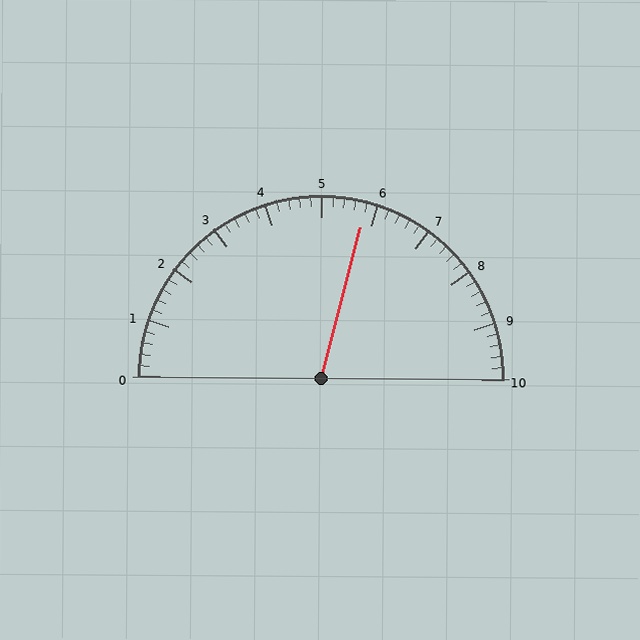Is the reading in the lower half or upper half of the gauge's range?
The reading is in the upper half of the range (0 to 10).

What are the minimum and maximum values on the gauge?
The gauge ranges from 0 to 10.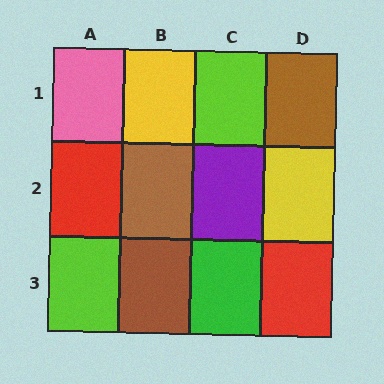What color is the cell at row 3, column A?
Lime.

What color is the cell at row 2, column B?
Brown.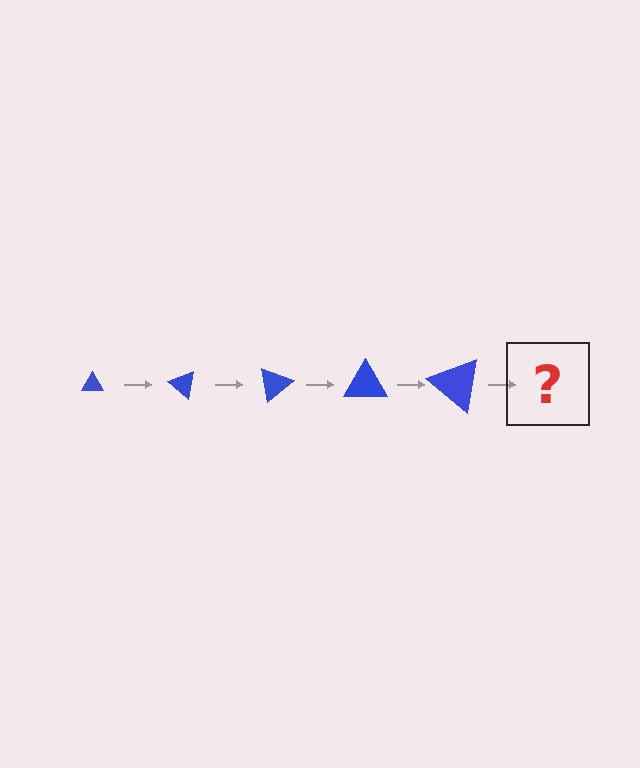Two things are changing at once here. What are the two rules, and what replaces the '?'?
The two rules are that the triangle grows larger each step and it rotates 40 degrees each step. The '?' should be a triangle, larger than the previous one and rotated 200 degrees from the start.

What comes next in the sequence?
The next element should be a triangle, larger than the previous one and rotated 200 degrees from the start.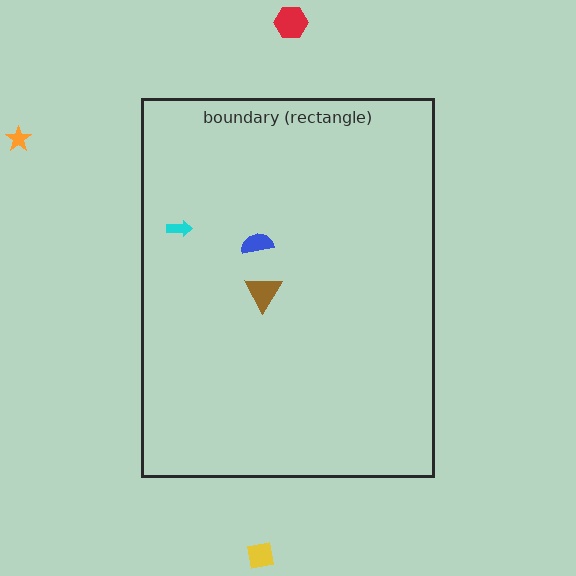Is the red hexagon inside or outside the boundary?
Outside.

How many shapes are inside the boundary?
3 inside, 3 outside.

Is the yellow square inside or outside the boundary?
Outside.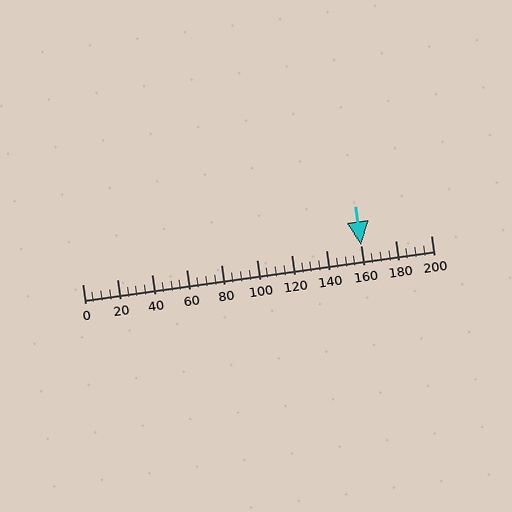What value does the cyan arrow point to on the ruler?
The cyan arrow points to approximately 160.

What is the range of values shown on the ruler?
The ruler shows values from 0 to 200.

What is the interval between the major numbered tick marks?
The major tick marks are spaced 20 units apart.